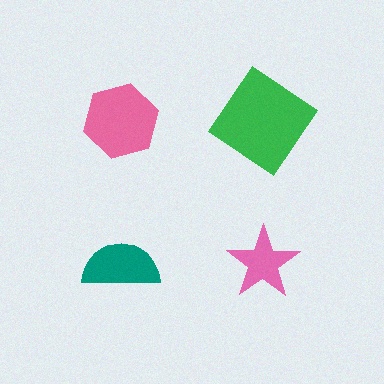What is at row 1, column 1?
A pink hexagon.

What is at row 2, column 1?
A teal semicircle.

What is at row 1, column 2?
A green diamond.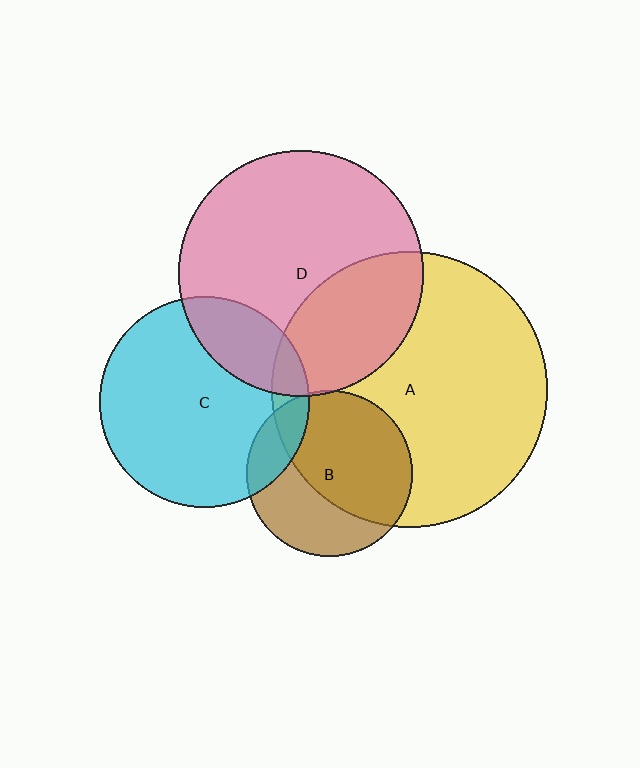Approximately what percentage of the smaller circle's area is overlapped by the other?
Approximately 5%.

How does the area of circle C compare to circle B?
Approximately 1.6 times.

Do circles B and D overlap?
Yes.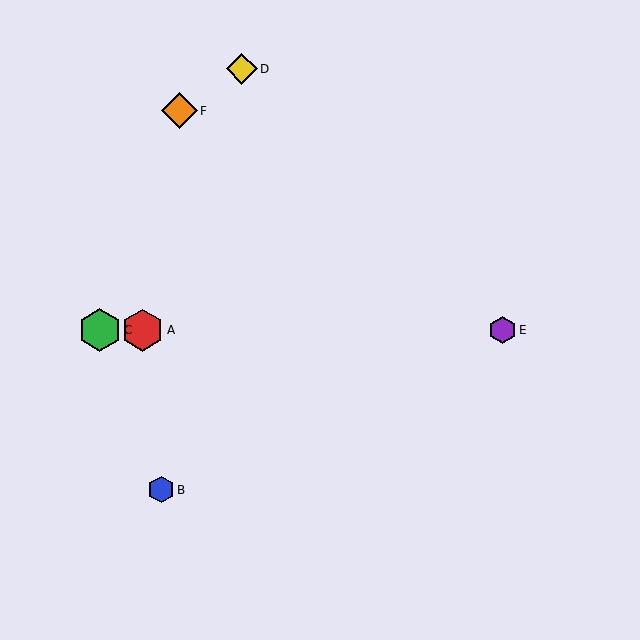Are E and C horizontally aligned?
Yes, both are at y≈330.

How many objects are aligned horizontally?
3 objects (A, C, E) are aligned horizontally.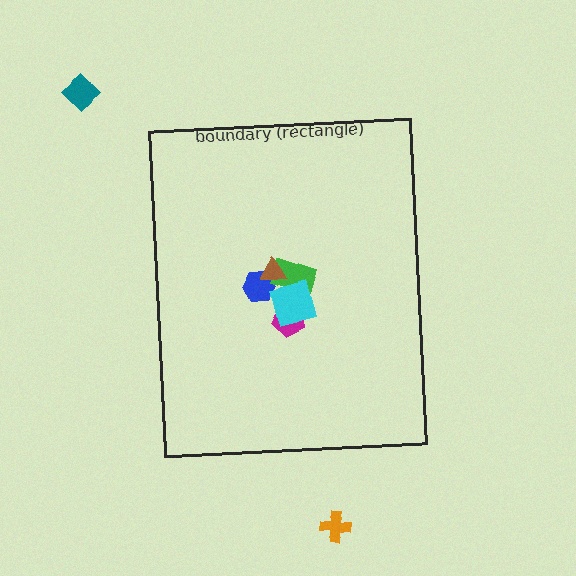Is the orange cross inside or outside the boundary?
Outside.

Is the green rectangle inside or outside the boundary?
Inside.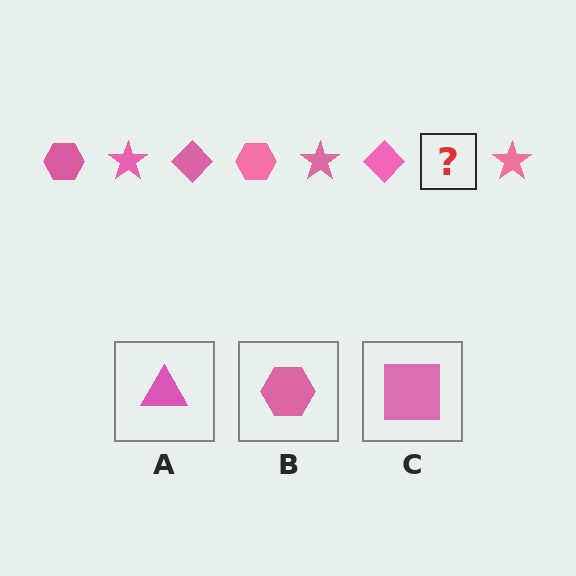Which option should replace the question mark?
Option B.